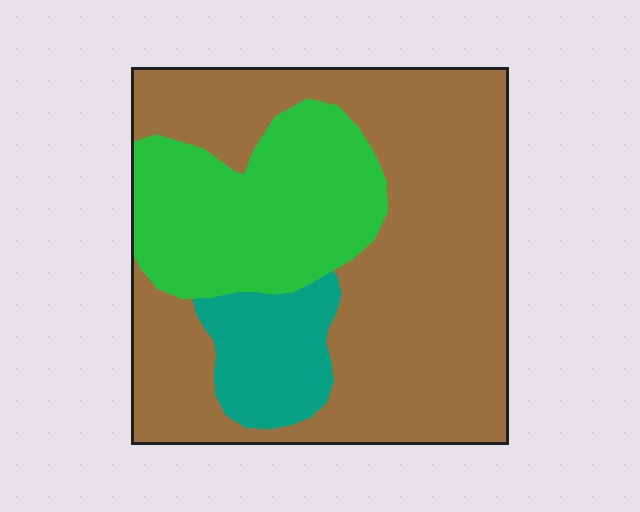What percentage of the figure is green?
Green takes up about one quarter (1/4) of the figure.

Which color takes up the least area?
Teal, at roughly 10%.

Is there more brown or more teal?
Brown.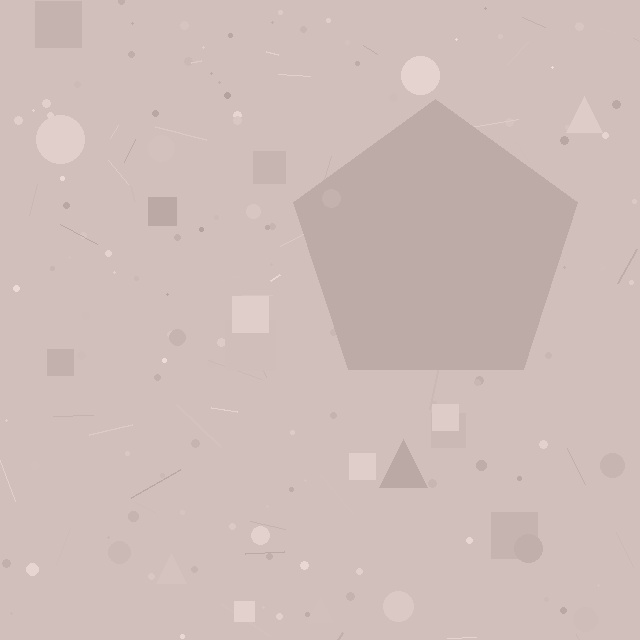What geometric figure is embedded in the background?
A pentagon is embedded in the background.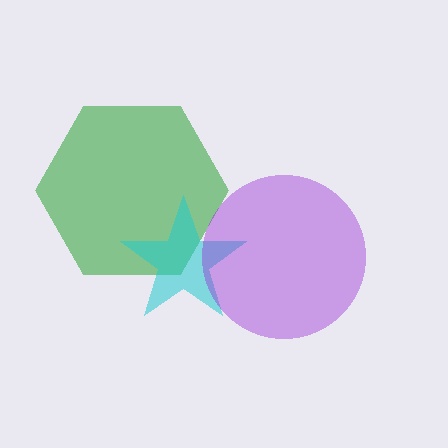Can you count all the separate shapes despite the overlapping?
Yes, there are 3 separate shapes.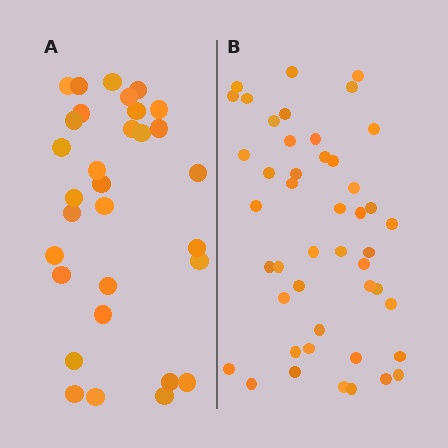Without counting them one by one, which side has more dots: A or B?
Region B (the right region) has more dots.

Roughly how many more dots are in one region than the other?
Region B has approximately 15 more dots than region A.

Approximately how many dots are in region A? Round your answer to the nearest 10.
About 30 dots. (The exact count is 31, which rounds to 30.)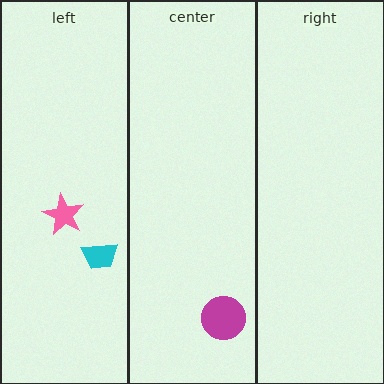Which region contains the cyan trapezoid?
The left region.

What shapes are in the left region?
The pink star, the cyan trapezoid.